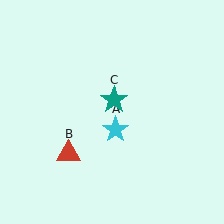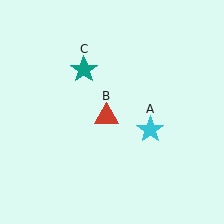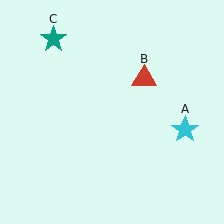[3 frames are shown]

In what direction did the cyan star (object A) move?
The cyan star (object A) moved right.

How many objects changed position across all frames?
3 objects changed position: cyan star (object A), red triangle (object B), teal star (object C).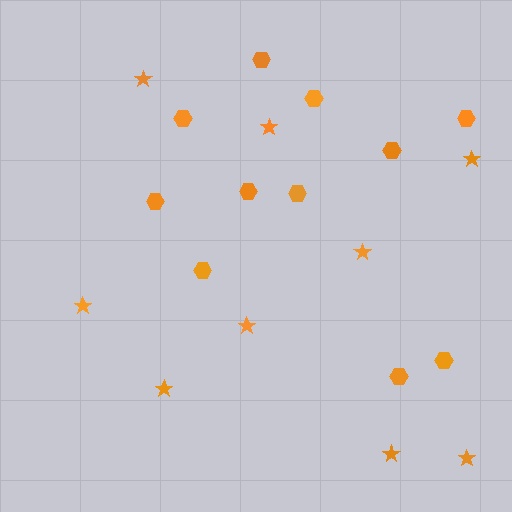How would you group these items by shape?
There are 2 groups: one group of stars (9) and one group of hexagons (11).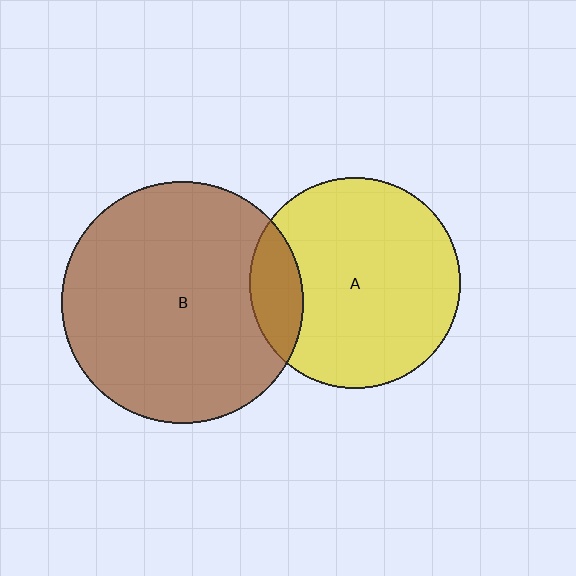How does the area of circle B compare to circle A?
Approximately 1.3 times.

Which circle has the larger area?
Circle B (brown).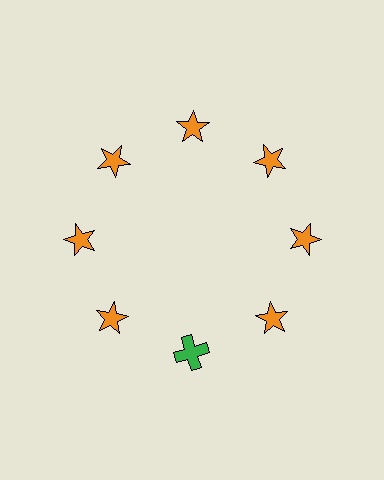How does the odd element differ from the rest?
It differs in both color (green instead of orange) and shape (cross instead of star).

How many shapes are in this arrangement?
There are 8 shapes arranged in a ring pattern.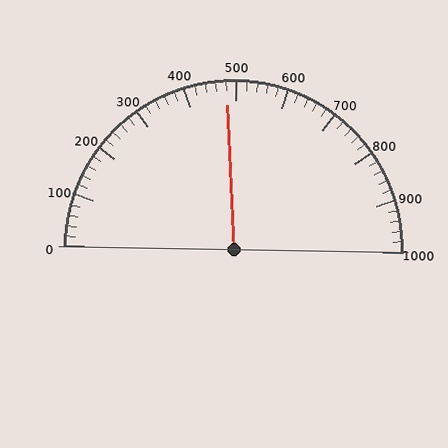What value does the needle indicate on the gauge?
The needle indicates approximately 480.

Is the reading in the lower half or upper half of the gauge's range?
The reading is in the lower half of the range (0 to 1000).